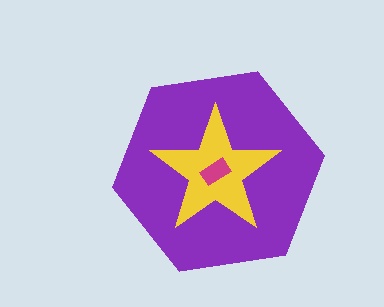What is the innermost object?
The magenta rectangle.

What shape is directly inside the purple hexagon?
The yellow star.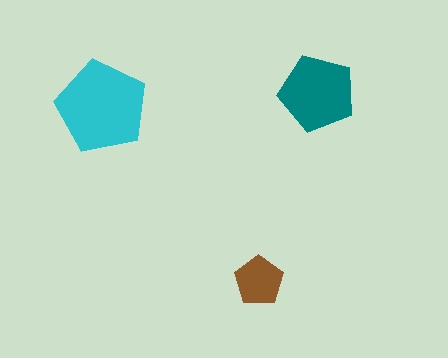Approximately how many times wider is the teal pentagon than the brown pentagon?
About 1.5 times wider.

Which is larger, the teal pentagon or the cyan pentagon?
The cyan one.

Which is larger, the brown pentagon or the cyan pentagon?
The cyan one.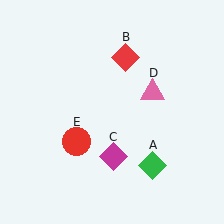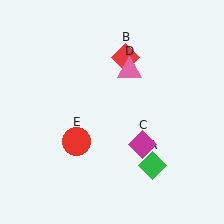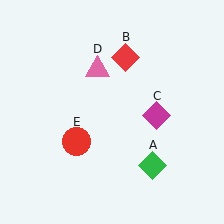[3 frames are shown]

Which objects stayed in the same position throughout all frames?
Green diamond (object A) and red diamond (object B) and red circle (object E) remained stationary.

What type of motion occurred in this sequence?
The magenta diamond (object C), pink triangle (object D) rotated counterclockwise around the center of the scene.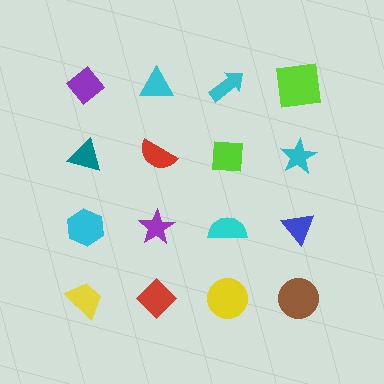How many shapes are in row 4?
4 shapes.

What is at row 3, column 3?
A cyan semicircle.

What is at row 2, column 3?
A lime square.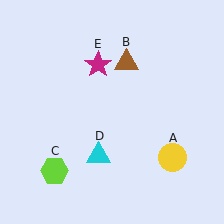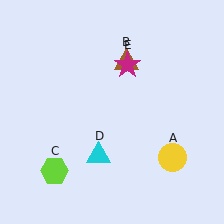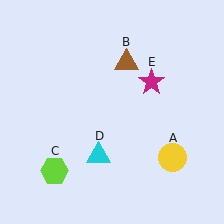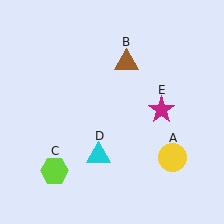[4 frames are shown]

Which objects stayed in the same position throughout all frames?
Yellow circle (object A) and brown triangle (object B) and lime hexagon (object C) and cyan triangle (object D) remained stationary.